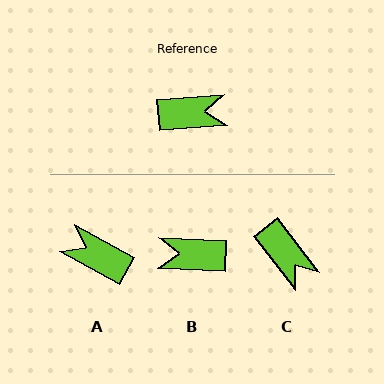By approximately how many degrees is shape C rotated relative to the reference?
Approximately 57 degrees clockwise.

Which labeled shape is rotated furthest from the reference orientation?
B, about 173 degrees away.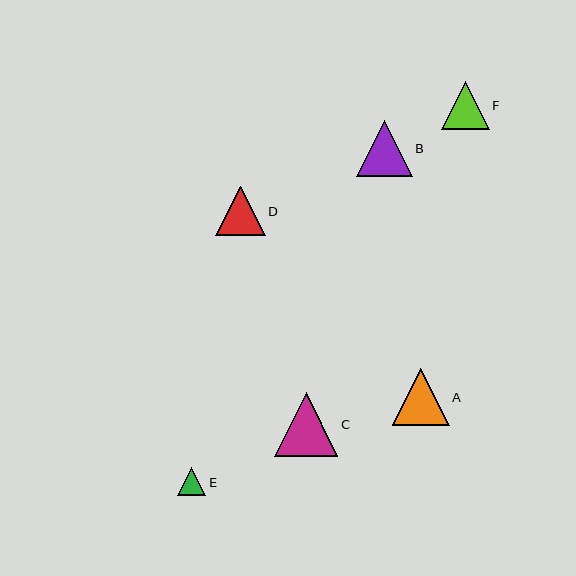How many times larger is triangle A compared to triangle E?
Triangle A is approximately 2.1 times the size of triangle E.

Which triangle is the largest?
Triangle C is the largest with a size of approximately 64 pixels.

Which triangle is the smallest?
Triangle E is the smallest with a size of approximately 28 pixels.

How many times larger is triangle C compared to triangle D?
Triangle C is approximately 1.3 times the size of triangle D.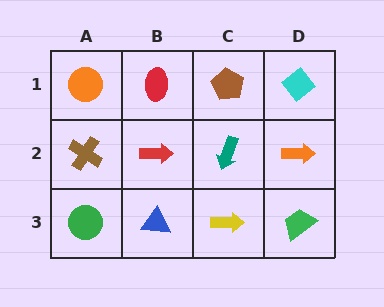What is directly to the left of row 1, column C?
A red ellipse.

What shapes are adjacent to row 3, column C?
A teal arrow (row 2, column C), a blue triangle (row 3, column B), a green trapezoid (row 3, column D).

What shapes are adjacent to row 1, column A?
A brown cross (row 2, column A), a red ellipse (row 1, column B).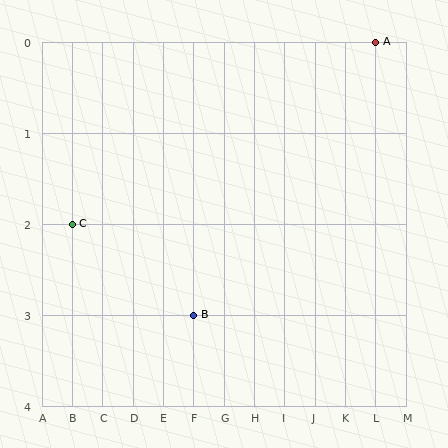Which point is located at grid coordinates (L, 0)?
Point A is at (L, 0).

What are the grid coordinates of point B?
Point B is at grid coordinates (F, 3).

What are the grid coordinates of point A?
Point A is at grid coordinates (L, 0).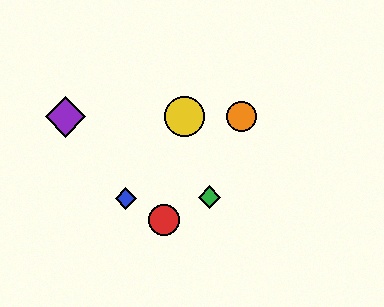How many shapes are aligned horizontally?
3 shapes (the yellow circle, the purple diamond, the orange circle) are aligned horizontally.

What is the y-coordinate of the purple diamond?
The purple diamond is at y≈117.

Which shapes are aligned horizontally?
The yellow circle, the purple diamond, the orange circle are aligned horizontally.